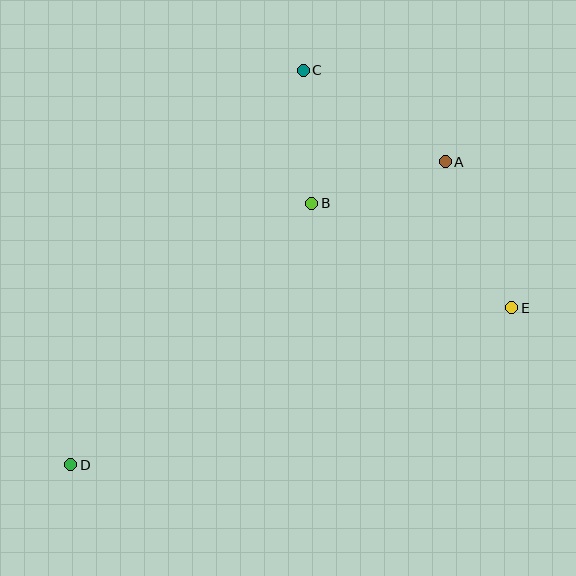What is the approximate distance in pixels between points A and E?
The distance between A and E is approximately 161 pixels.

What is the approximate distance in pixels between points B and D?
The distance between B and D is approximately 355 pixels.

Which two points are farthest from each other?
Points A and D are farthest from each other.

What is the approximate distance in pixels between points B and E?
The distance between B and E is approximately 226 pixels.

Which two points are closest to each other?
Points B and C are closest to each other.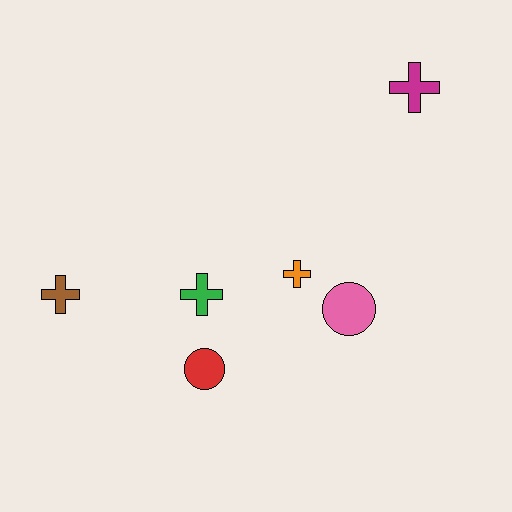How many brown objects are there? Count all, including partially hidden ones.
There is 1 brown object.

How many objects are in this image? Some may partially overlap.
There are 6 objects.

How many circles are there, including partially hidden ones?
There are 2 circles.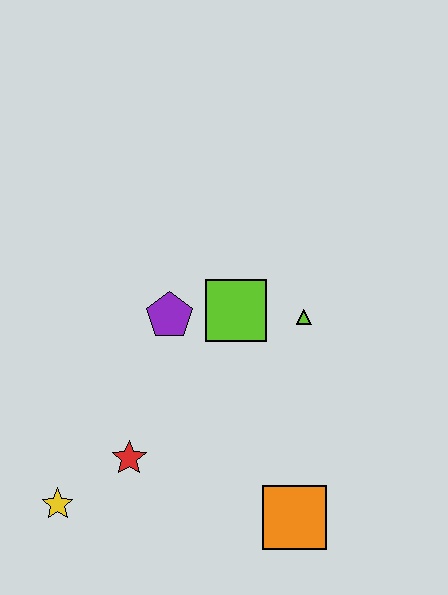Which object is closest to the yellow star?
The red star is closest to the yellow star.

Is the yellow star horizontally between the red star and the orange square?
No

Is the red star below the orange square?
No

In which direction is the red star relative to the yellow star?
The red star is to the right of the yellow star.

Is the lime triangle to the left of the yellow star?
No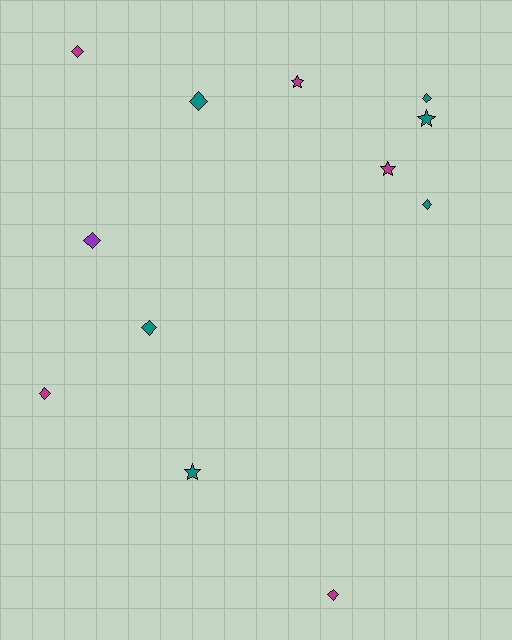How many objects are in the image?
There are 12 objects.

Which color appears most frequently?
Teal, with 6 objects.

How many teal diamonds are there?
There are 4 teal diamonds.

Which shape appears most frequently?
Diamond, with 8 objects.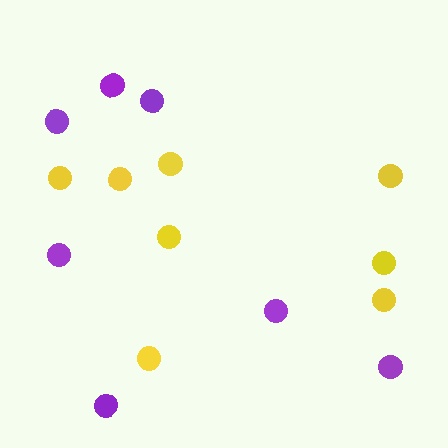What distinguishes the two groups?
There are 2 groups: one group of yellow circles (8) and one group of purple circles (7).